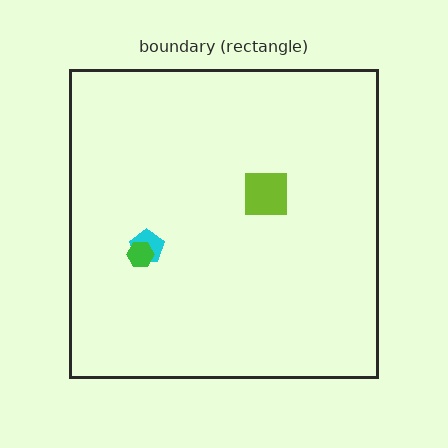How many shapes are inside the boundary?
3 inside, 0 outside.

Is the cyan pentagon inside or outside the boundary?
Inside.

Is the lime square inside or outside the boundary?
Inside.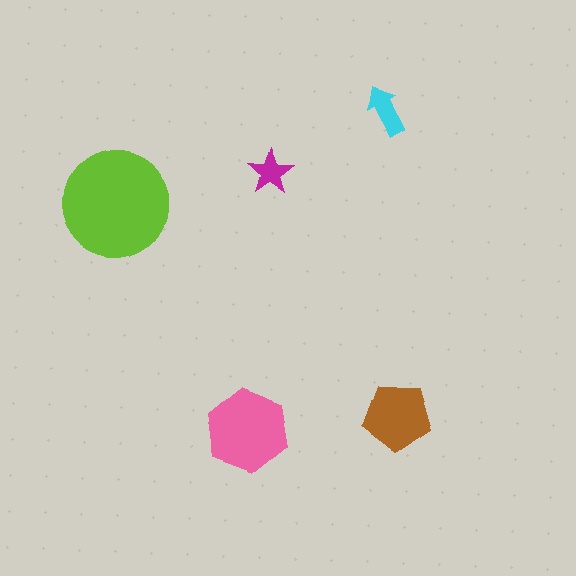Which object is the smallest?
The magenta star.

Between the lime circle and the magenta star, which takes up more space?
The lime circle.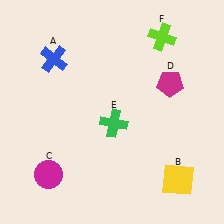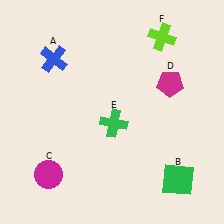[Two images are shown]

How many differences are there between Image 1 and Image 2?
There is 1 difference between the two images.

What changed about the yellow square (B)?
In Image 1, B is yellow. In Image 2, it changed to green.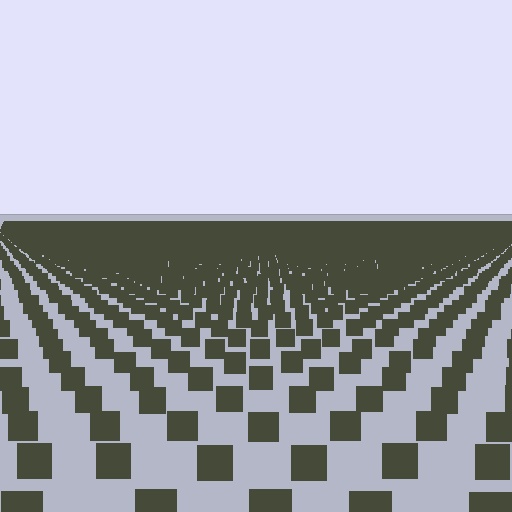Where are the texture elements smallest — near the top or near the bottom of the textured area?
Near the top.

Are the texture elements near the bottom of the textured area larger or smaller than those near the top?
Larger. Near the bottom, elements are closer to the viewer and appear at a bigger on-screen size.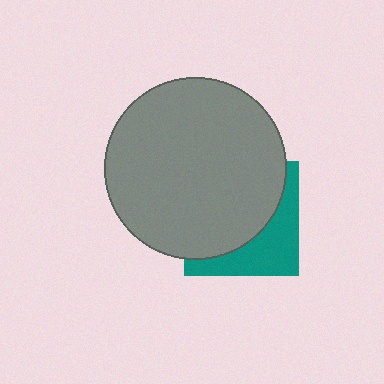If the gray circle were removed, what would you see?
You would see the complete teal square.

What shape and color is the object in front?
The object in front is a gray circle.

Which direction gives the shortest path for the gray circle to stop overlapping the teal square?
Moving toward the upper-left gives the shortest separation.